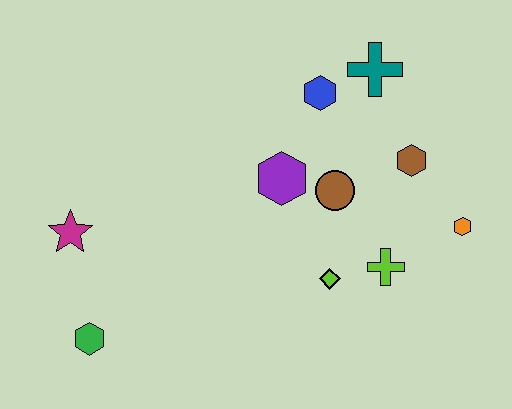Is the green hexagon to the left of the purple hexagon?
Yes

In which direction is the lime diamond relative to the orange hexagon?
The lime diamond is to the left of the orange hexagon.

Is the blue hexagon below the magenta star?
No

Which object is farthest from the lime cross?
The magenta star is farthest from the lime cross.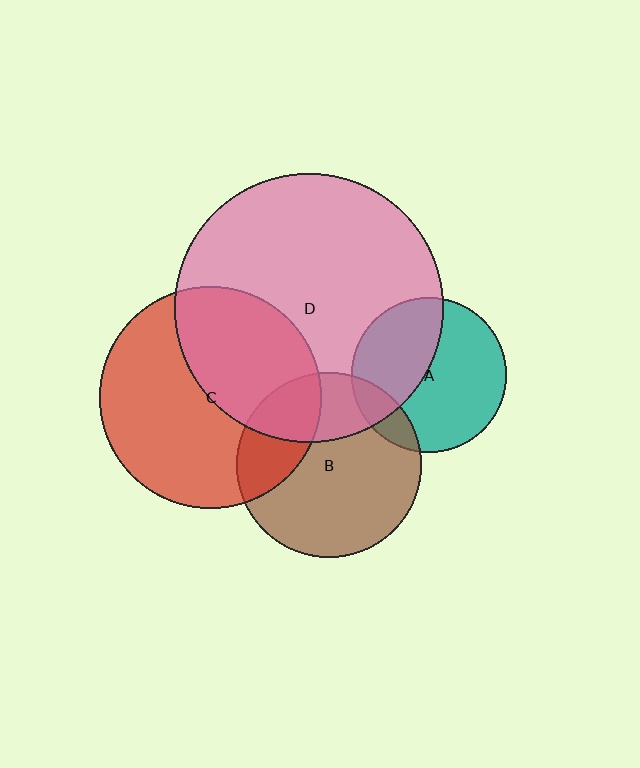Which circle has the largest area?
Circle D (pink).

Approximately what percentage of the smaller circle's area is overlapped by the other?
Approximately 15%.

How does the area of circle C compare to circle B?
Approximately 1.5 times.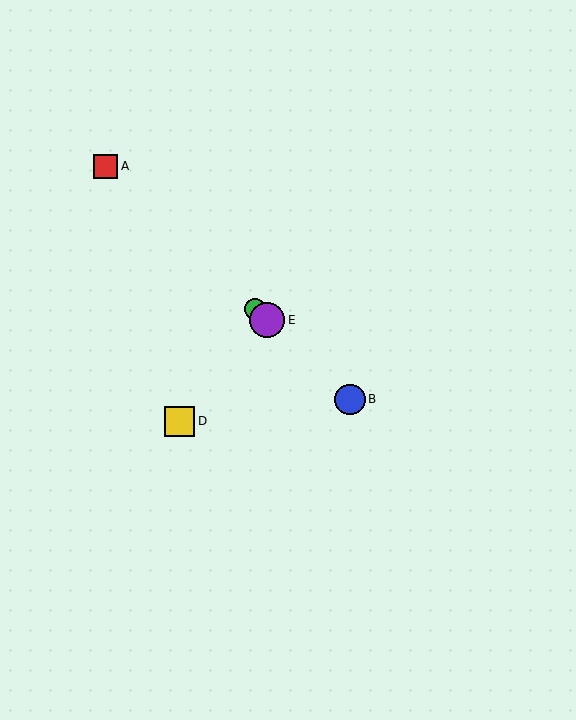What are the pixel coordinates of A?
Object A is at (106, 166).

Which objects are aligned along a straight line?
Objects A, B, C, E are aligned along a straight line.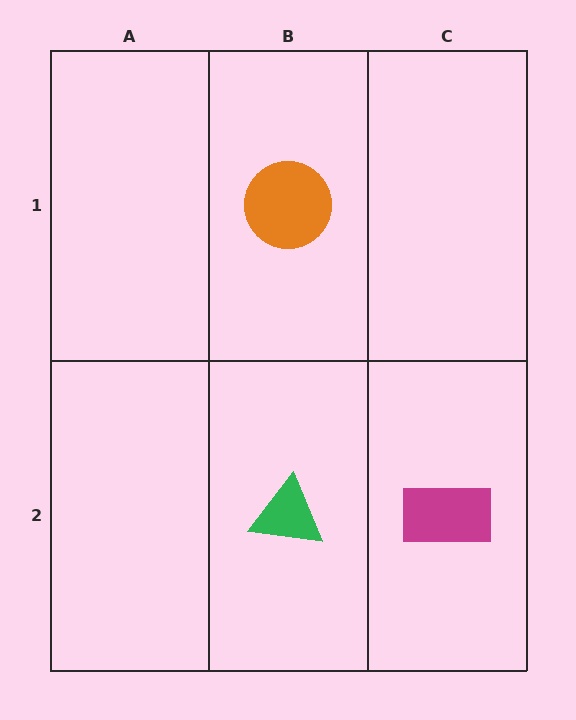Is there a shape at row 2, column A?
No, that cell is empty.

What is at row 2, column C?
A magenta rectangle.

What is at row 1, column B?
An orange circle.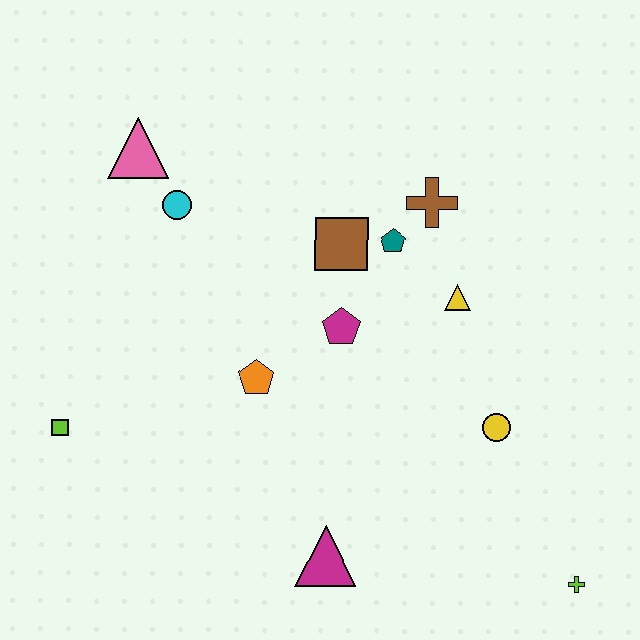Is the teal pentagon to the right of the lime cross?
No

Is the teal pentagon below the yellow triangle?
No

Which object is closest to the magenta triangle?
The orange pentagon is closest to the magenta triangle.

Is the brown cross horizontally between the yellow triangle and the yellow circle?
No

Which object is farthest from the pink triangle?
The lime cross is farthest from the pink triangle.